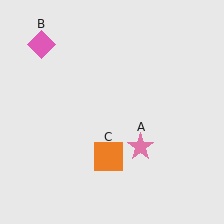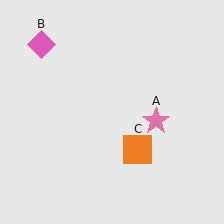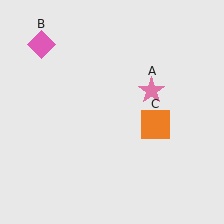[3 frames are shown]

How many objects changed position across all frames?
2 objects changed position: pink star (object A), orange square (object C).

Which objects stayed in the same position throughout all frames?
Pink diamond (object B) remained stationary.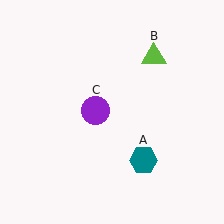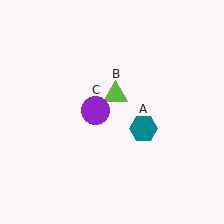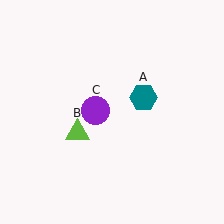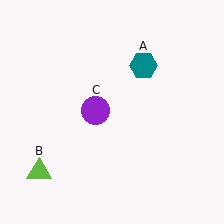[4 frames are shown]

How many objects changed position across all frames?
2 objects changed position: teal hexagon (object A), lime triangle (object B).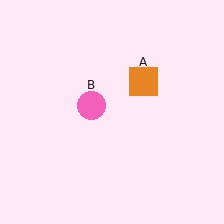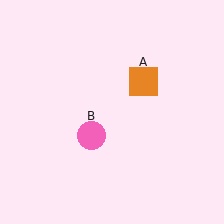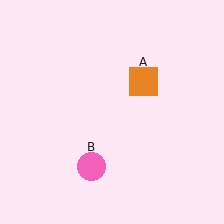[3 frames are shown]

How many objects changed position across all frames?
1 object changed position: pink circle (object B).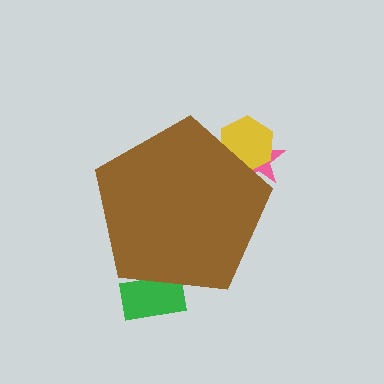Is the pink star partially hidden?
Yes, the pink star is partially hidden behind the brown pentagon.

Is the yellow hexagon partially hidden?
Yes, the yellow hexagon is partially hidden behind the brown pentagon.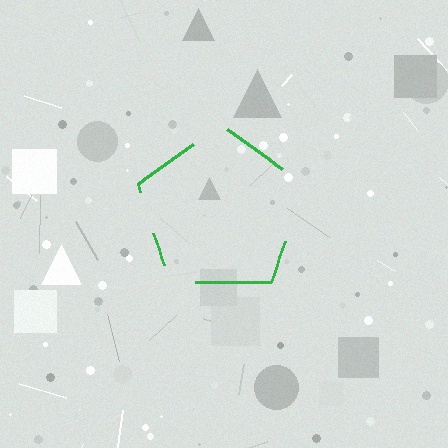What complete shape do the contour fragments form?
The contour fragments form a pentagon.